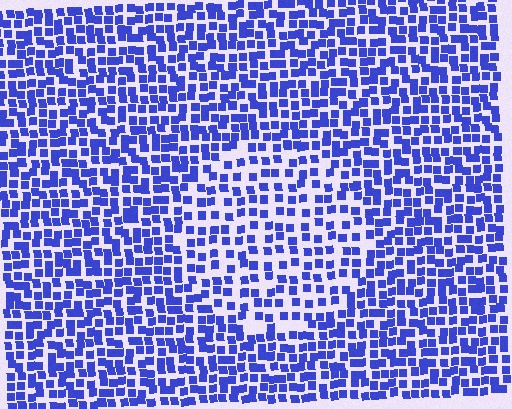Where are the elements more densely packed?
The elements are more densely packed outside the circle boundary.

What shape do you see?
I see a circle.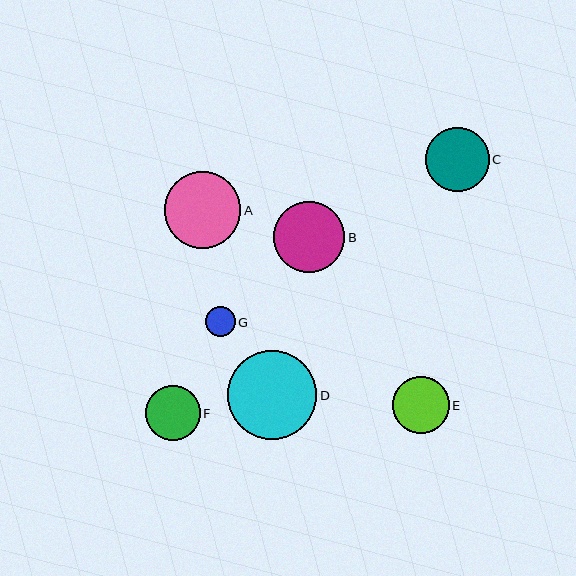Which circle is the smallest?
Circle G is the smallest with a size of approximately 30 pixels.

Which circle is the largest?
Circle D is the largest with a size of approximately 89 pixels.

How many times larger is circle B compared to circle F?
Circle B is approximately 1.3 times the size of circle F.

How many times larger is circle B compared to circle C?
Circle B is approximately 1.1 times the size of circle C.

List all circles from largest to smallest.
From largest to smallest: D, A, B, C, E, F, G.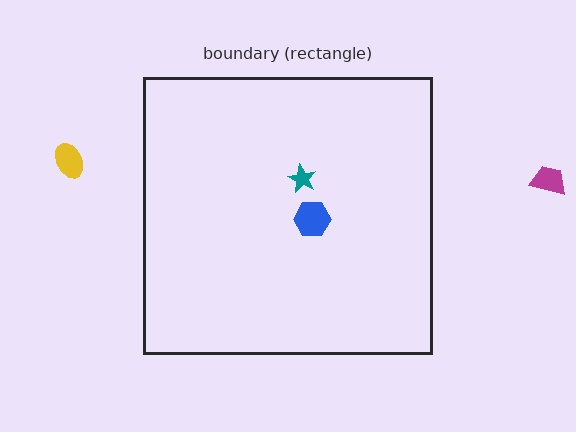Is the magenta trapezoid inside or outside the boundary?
Outside.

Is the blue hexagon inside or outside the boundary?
Inside.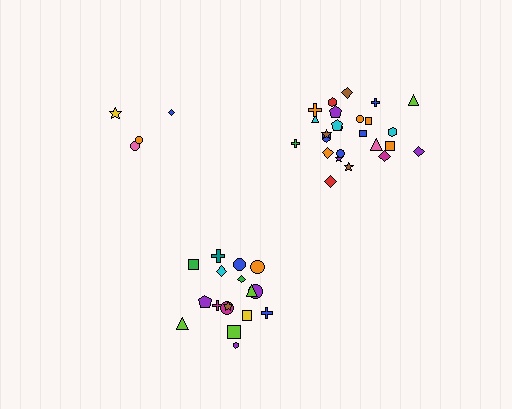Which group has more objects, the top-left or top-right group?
The top-right group.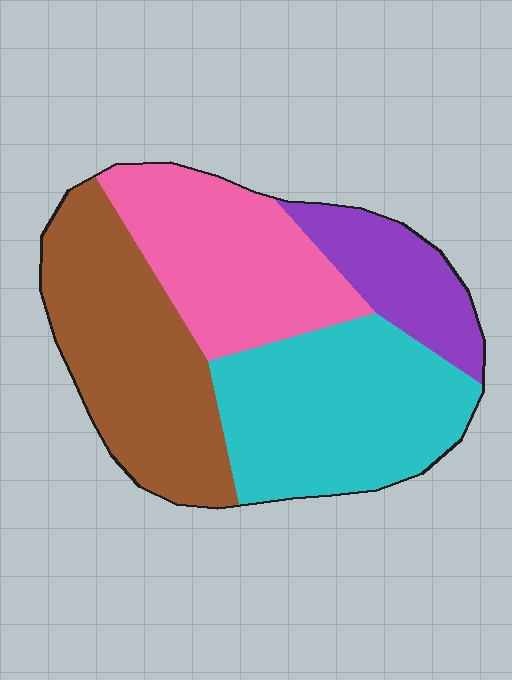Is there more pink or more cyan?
Cyan.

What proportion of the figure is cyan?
Cyan covers 31% of the figure.